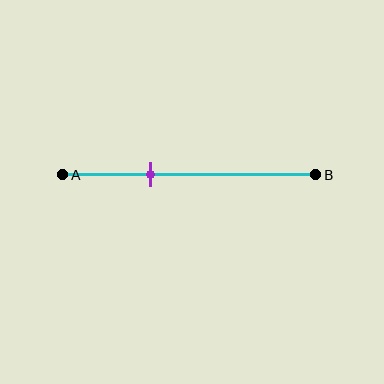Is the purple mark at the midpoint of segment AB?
No, the mark is at about 35% from A, not at the 50% midpoint.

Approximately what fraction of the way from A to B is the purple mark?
The purple mark is approximately 35% of the way from A to B.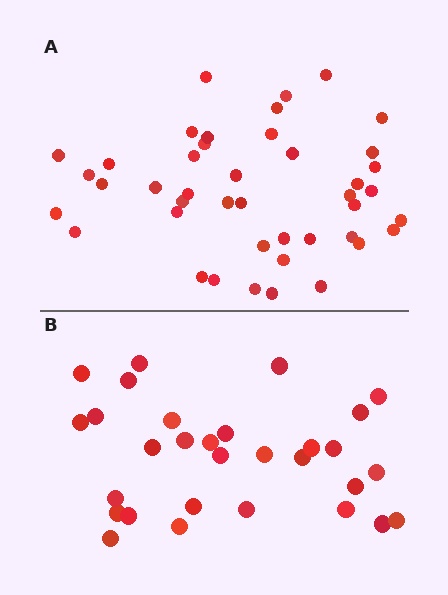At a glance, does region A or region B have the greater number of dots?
Region A (the top region) has more dots.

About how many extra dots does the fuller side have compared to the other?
Region A has approximately 15 more dots than region B.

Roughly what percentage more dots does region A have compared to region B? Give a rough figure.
About 45% more.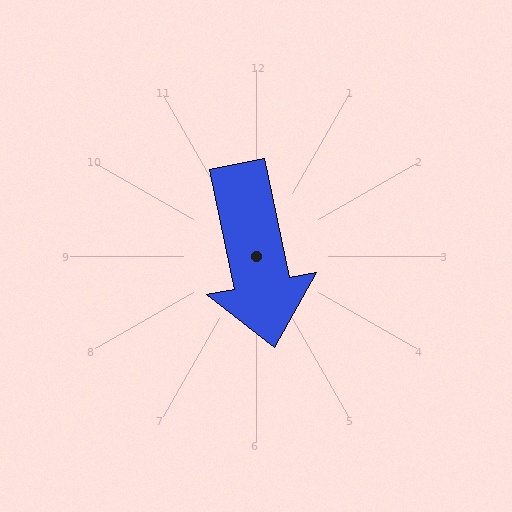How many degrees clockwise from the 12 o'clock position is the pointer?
Approximately 168 degrees.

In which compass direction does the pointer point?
South.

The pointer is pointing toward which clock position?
Roughly 6 o'clock.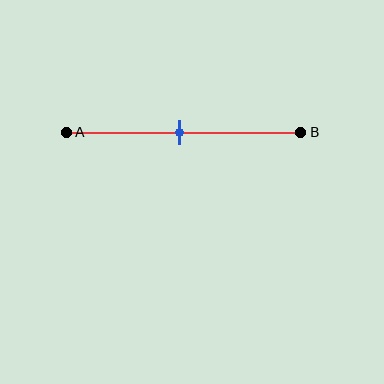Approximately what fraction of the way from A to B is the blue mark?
The blue mark is approximately 50% of the way from A to B.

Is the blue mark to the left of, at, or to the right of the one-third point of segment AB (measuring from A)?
The blue mark is to the right of the one-third point of segment AB.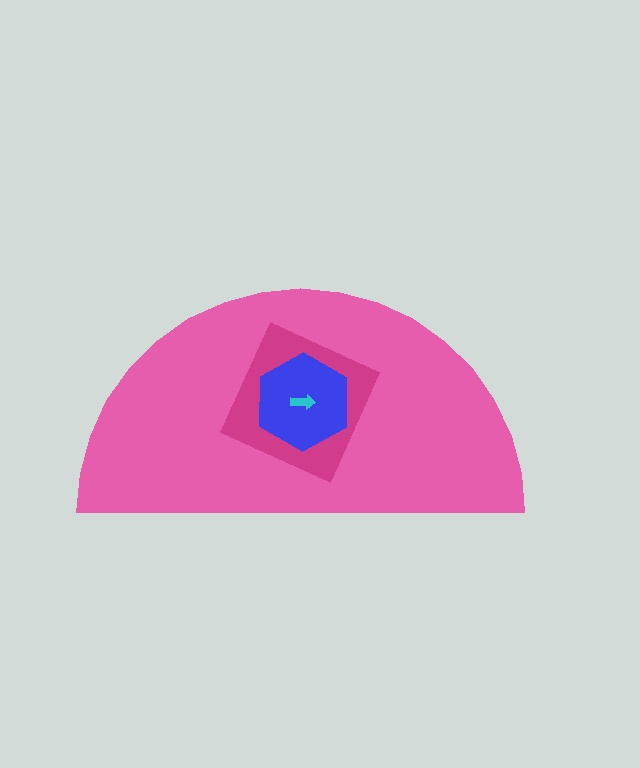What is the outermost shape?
The pink semicircle.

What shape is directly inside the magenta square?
The blue hexagon.